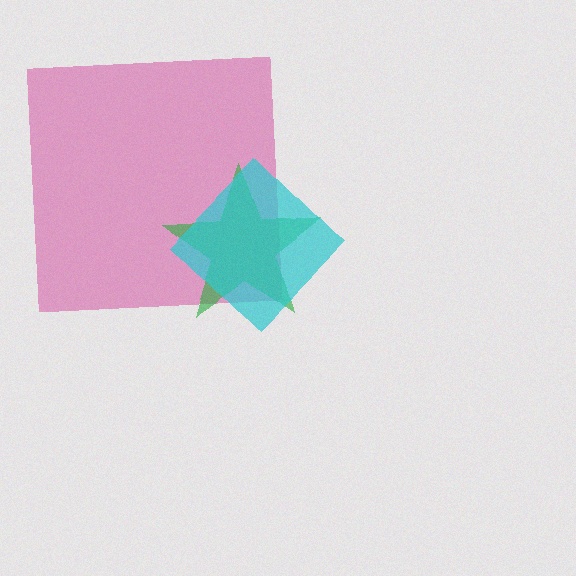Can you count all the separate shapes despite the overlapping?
Yes, there are 3 separate shapes.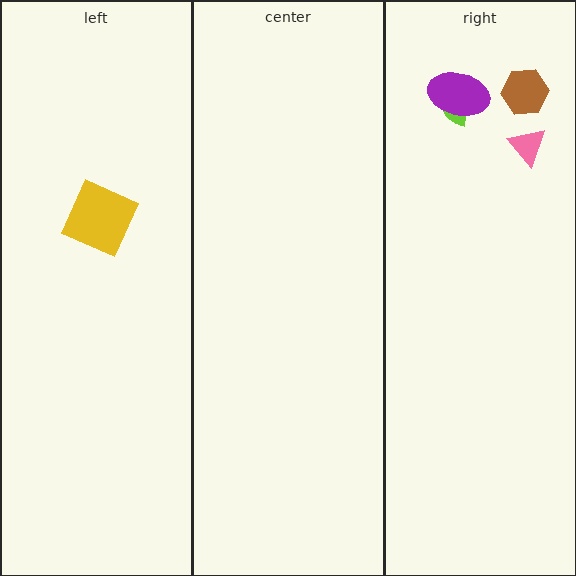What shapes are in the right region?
The lime semicircle, the brown hexagon, the pink triangle, the purple ellipse.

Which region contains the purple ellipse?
The right region.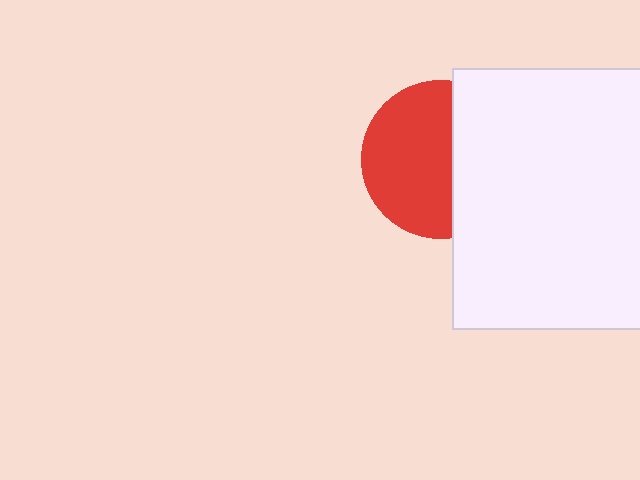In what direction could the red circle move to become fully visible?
The red circle could move left. That would shift it out from behind the white rectangle entirely.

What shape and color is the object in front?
The object in front is a white rectangle.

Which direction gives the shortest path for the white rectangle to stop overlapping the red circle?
Moving right gives the shortest separation.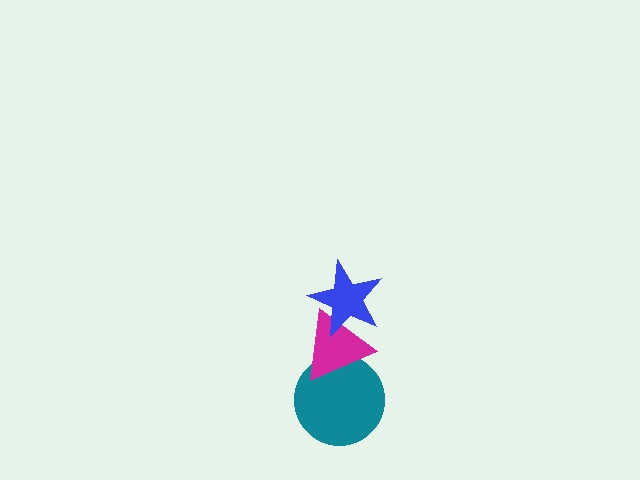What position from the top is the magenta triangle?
The magenta triangle is 2nd from the top.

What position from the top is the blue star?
The blue star is 1st from the top.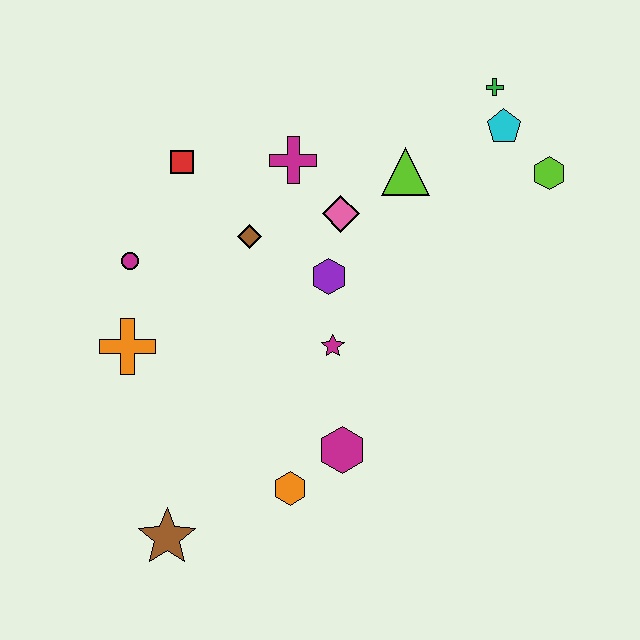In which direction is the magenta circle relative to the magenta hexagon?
The magenta circle is to the left of the magenta hexagon.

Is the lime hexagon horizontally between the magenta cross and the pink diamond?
No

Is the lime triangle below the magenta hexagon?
No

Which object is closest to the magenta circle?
The orange cross is closest to the magenta circle.